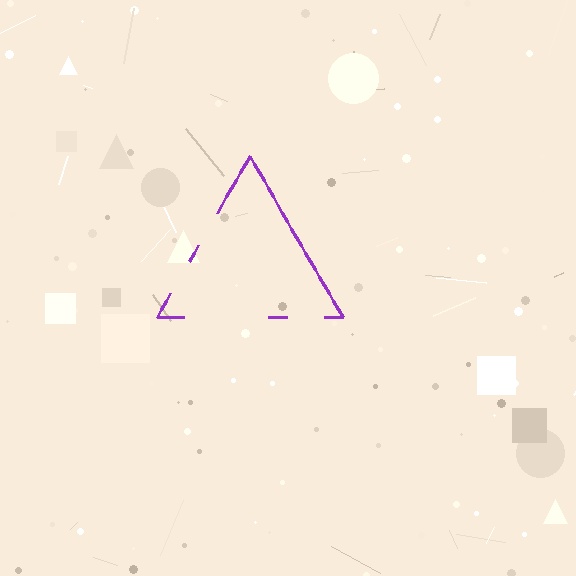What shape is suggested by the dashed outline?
The dashed outline suggests a triangle.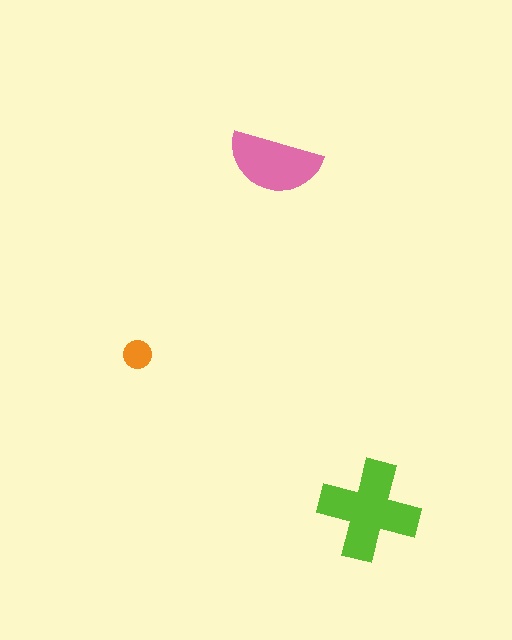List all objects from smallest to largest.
The orange circle, the pink semicircle, the lime cross.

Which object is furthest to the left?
The orange circle is leftmost.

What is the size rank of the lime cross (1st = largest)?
1st.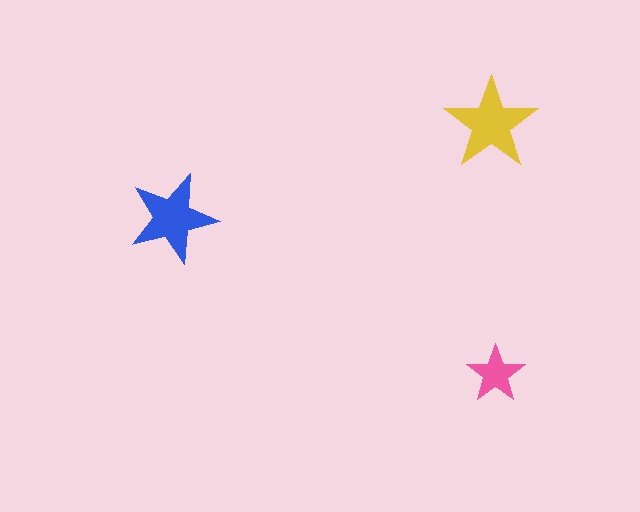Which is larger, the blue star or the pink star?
The blue one.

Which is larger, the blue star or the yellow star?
The yellow one.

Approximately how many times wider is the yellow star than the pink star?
About 1.5 times wider.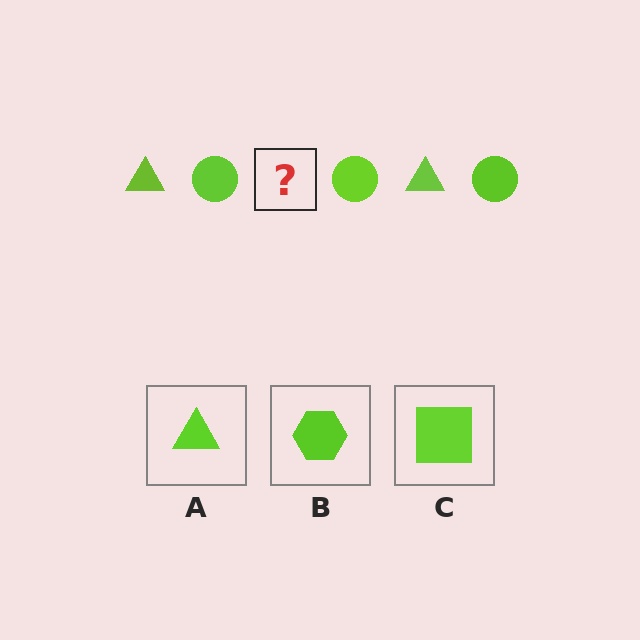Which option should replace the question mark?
Option A.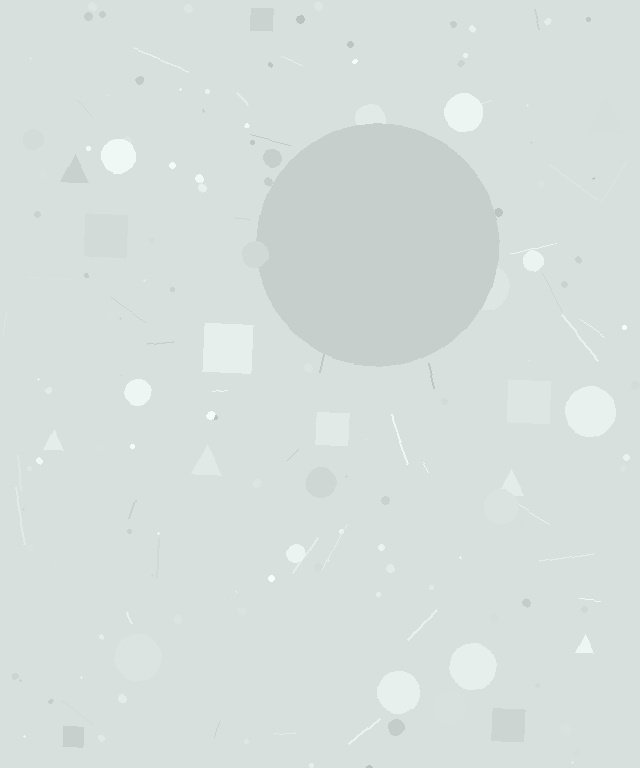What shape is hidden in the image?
A circle is hidden in the image.